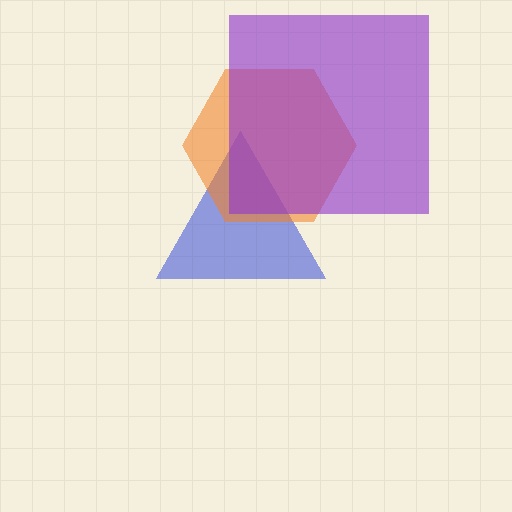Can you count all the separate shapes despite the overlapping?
Yes, there are 3 separate shapes.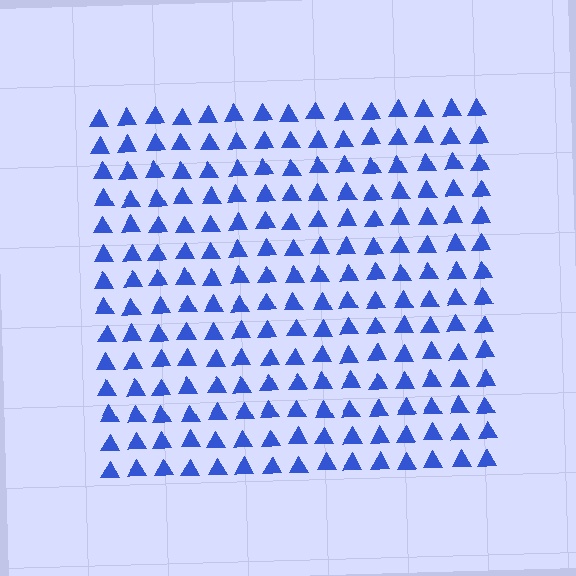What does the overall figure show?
The overall figure shows a square.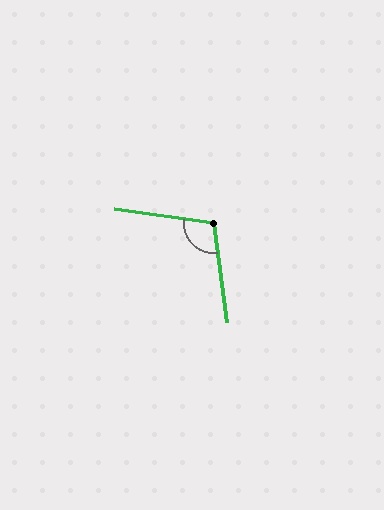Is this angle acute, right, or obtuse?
It is obtuse.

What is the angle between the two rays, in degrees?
Approximately 106 degrees.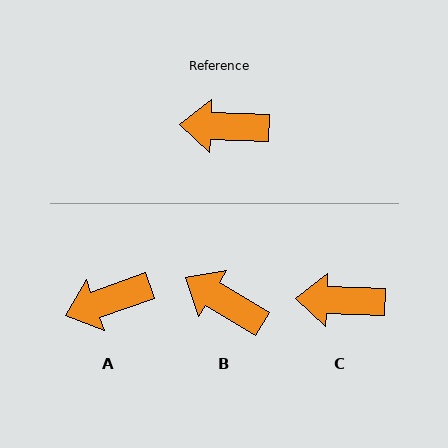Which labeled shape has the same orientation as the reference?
C.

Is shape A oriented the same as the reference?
No, it is off by about 22 degrees.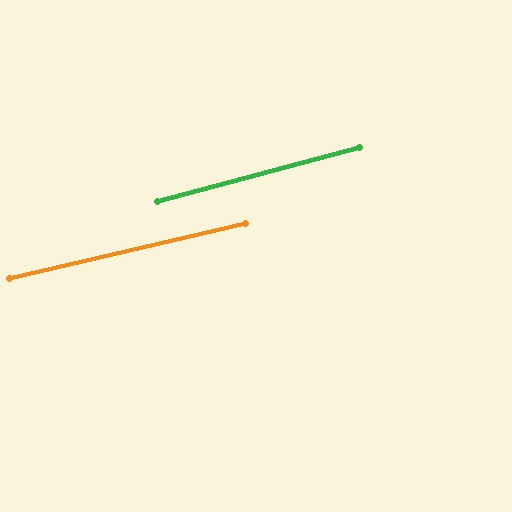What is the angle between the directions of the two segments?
Approximately 2 degrees.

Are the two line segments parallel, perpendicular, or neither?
Parallel — their directions differ by only 1.9°.